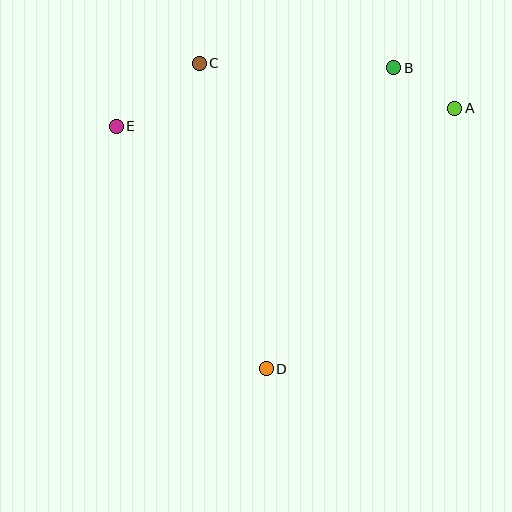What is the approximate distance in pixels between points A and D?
The distance between A and D is approximately 321 pixels.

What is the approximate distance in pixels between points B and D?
The distance between B and D is approximately 327 pixels.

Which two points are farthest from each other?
Points A and E are farthest from each other.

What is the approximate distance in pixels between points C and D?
The distance between C and D is approximately 313 pixels.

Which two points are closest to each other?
Points A and B are closest to each other.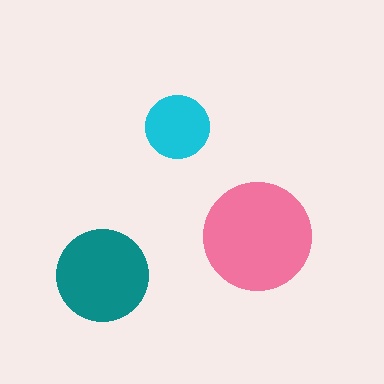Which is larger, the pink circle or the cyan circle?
The pink one.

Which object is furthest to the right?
The pink circle is rightmost.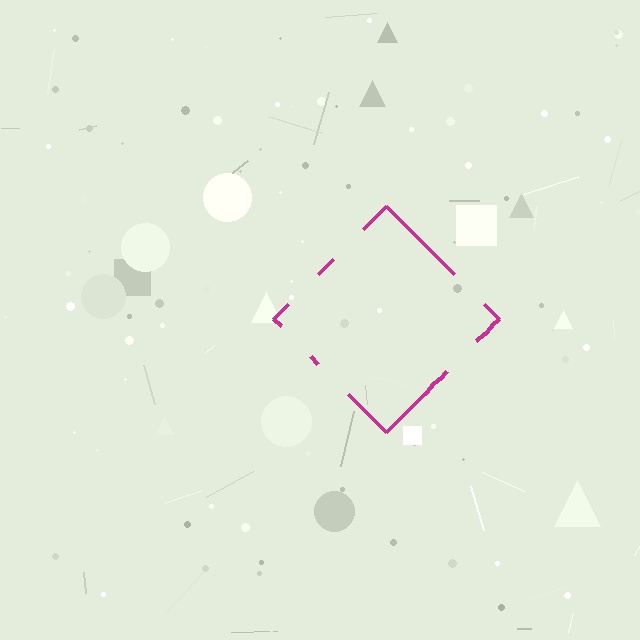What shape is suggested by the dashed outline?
The dashed outline suggests a diamond.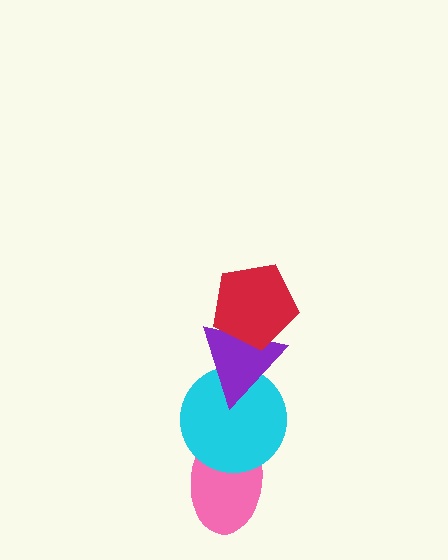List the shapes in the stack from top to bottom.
From top to bottom: the red pentagon, the purple triangle, the cyan circle, the pink ellipse.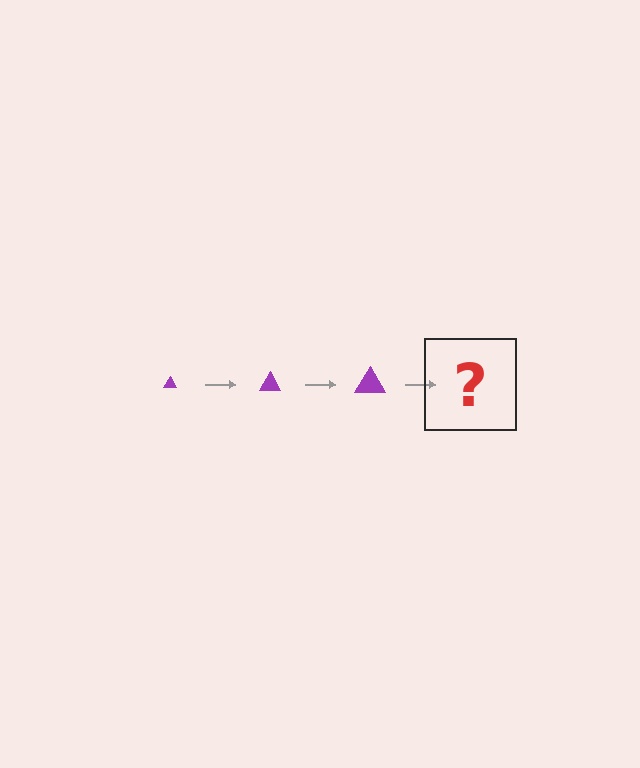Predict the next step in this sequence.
The next step is a purple triangle, larger than the previous one.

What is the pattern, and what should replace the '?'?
The pattern is that the triangle gets progressively larger each step. The '?' should be a purple triangle, larger than the previous one.